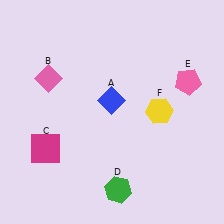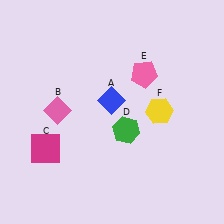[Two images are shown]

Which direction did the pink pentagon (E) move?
The pink pentagon (E) moved left.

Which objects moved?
The objects that moved are: the pink diamond (B), the green hexagon (D), the pink pentagon (E).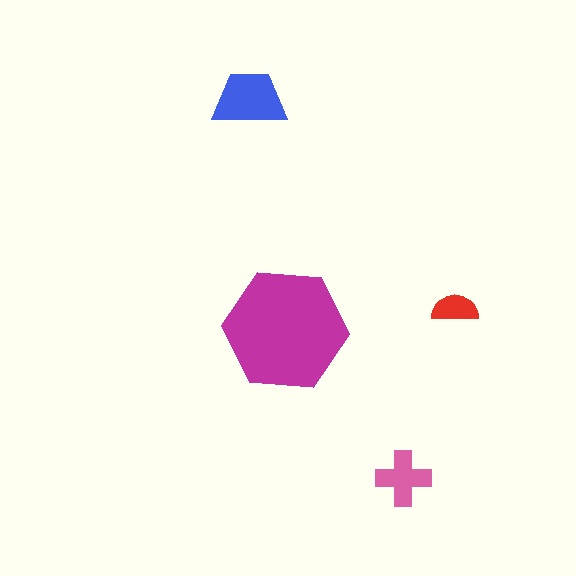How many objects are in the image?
There are 4 objects in the image.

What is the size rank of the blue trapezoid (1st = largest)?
2nd.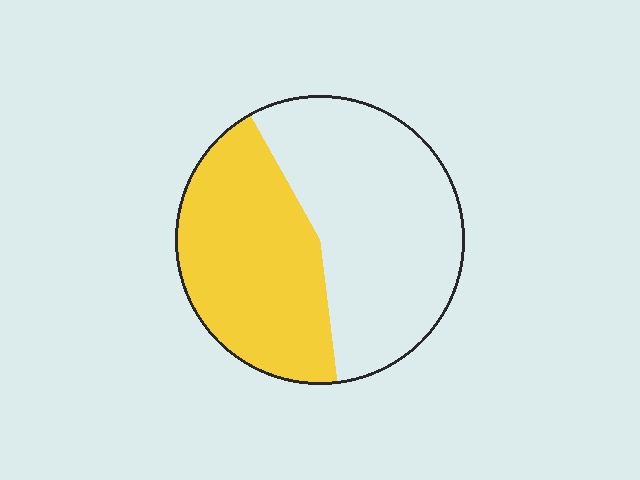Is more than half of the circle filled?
No.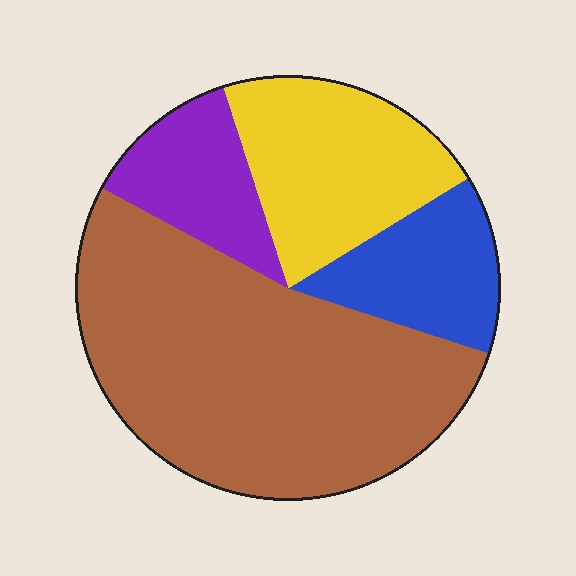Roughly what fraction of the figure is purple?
Purple takes up less than a sixth of the figure.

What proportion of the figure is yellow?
Yellow takes up about one fifth (1/5) of the figure.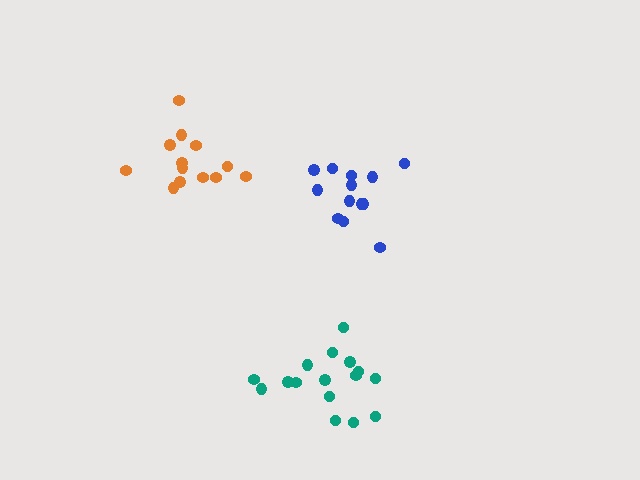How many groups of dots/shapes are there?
There are 3 groups.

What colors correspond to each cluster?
The clusters are colored: blue, teal, orange.